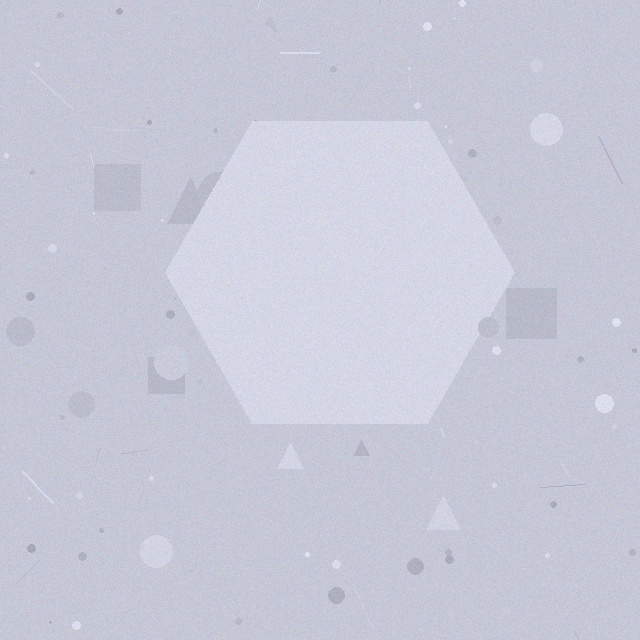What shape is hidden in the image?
A hexagon is hidden in the image.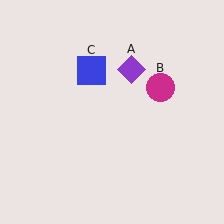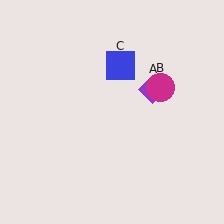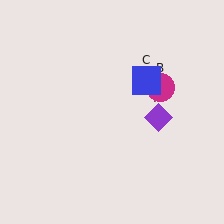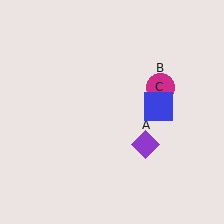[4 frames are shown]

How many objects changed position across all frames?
2 objects changed position: purple diamond (object A), blue square (object C).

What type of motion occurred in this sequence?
The purple diamond (object A), blue square (object C) rotated clockwise around the center of the scene.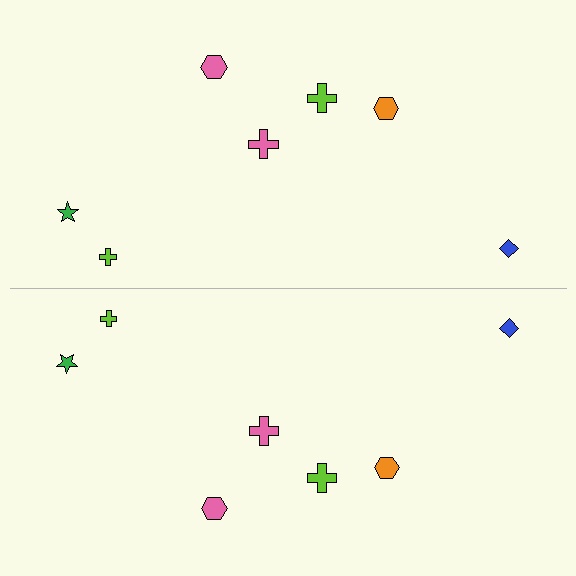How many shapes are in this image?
There are 14 shapes in this image.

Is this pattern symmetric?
Yes, this pattern has bilateral (reflection) symmetry.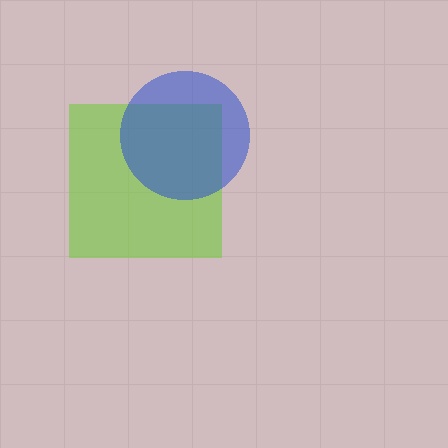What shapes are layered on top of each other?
The layered shapes are: a lime square, a blue circle.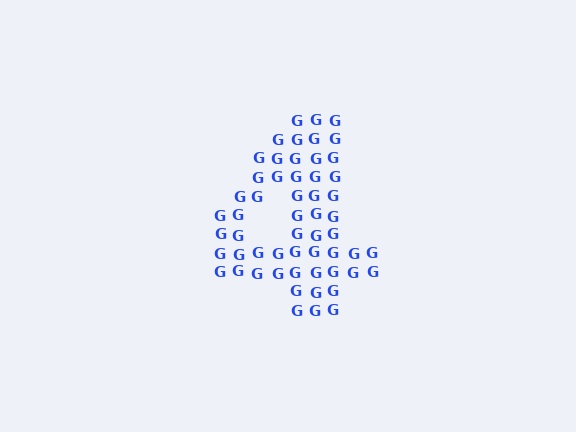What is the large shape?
The large shape is the digit 4.